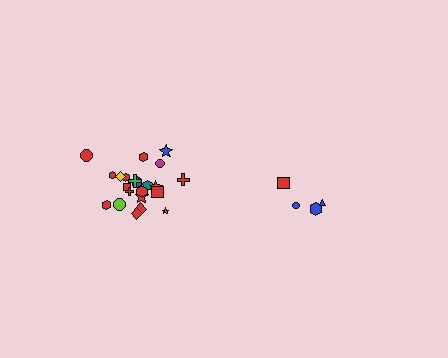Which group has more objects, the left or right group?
The left group.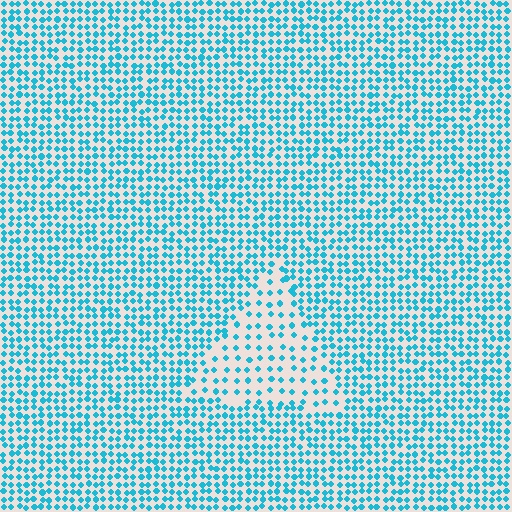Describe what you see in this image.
The image contains small cyan elements arranged at two different densities. A triangle-shaped region is visible where the elements are less densely packed than the surrounding area.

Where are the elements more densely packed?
The elements are more densely packed outside the triangle boundary.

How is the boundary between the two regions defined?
The boundary is defined by a change in element density (approximately 2.1x ratio). All elements are the same color, size, and shape.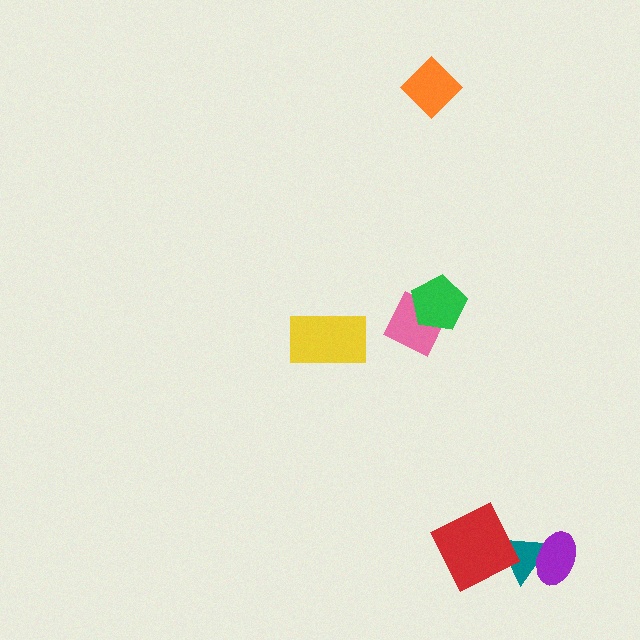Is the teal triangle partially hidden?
Yes, it is partially covered by another shape.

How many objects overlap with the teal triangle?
2 objects overlap with the teal triangle.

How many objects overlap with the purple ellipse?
1 object overlaps with the purple ellipse.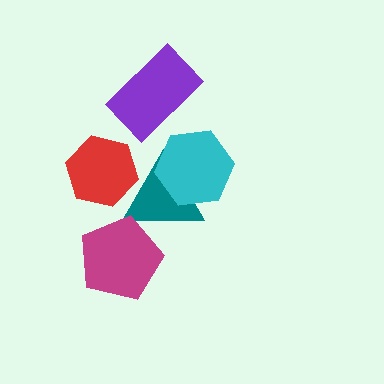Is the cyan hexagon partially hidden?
No, no other shape covers it.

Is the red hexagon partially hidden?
Yes, it is partially covered by another shape.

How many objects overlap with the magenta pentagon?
1 object overlaps with the magenta pentagon.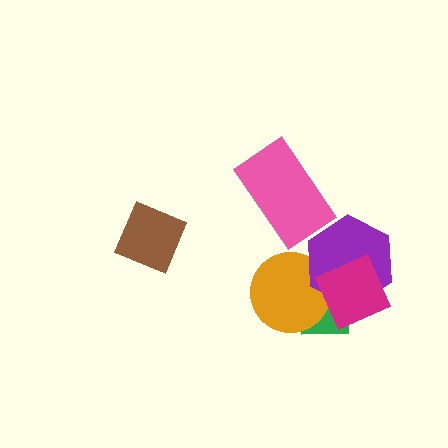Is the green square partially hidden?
Yes, it is partially covered by another shape.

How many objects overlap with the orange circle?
2 objects overlap with the orange circle.